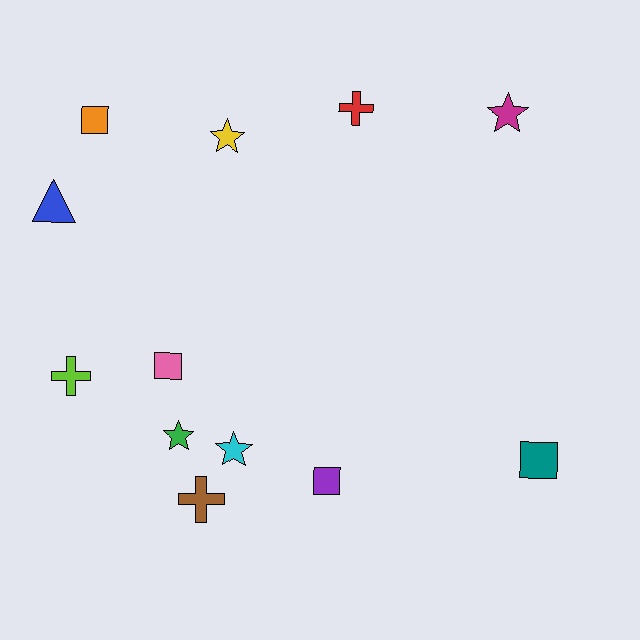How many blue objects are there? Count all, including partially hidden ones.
There is 1 blue object.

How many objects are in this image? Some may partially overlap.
There are 12 objects.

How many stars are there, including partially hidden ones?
There are 4 stars.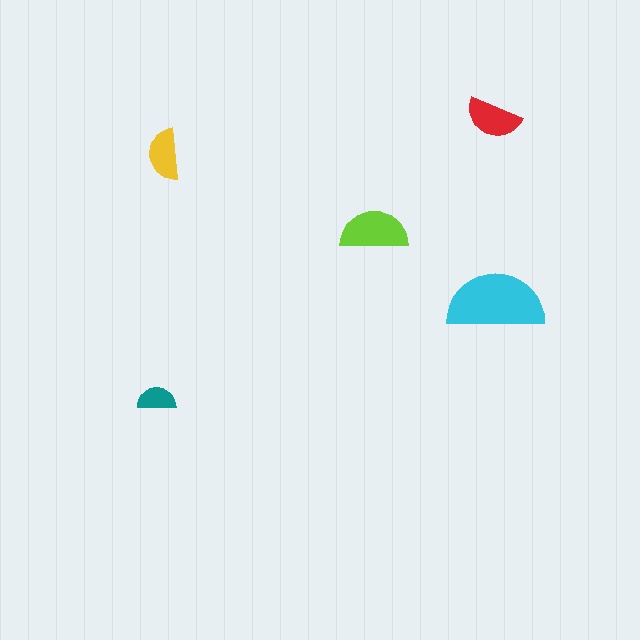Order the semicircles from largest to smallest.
the cyan one, the lime one, the red one, the yellow one, the teal one.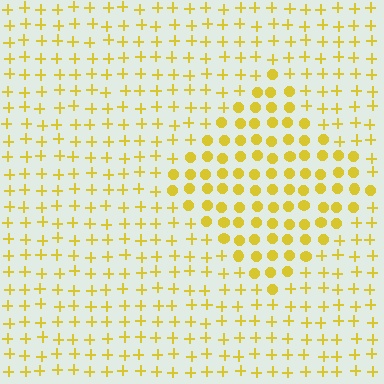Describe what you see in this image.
The image is filled with small yellow elements arranged in a uniform grid. A diamond-shaped region contains circles, while the surrounding area contains plus signs. The boundary is defined purely by the change in element shape.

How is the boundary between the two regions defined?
The boundary is defined by a change in element shape: circles inside vs. plus signs outside. All elements share the same color and spacing.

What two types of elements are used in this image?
The image uses circles inside the diamond region and plus signs outside it.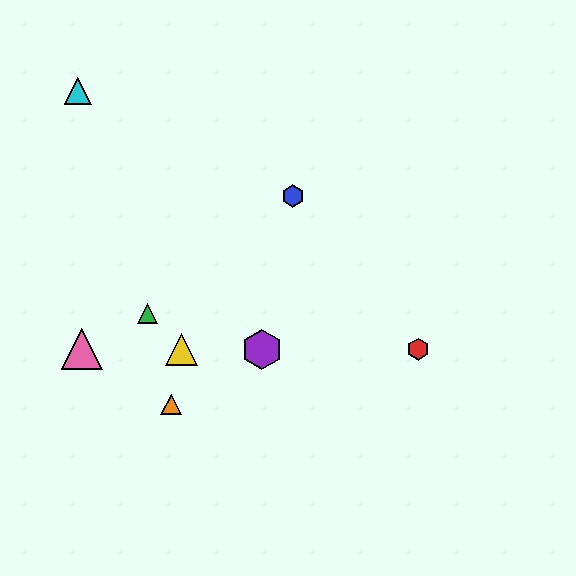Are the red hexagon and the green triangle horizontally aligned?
No, the red hexagon is at y≈349 and the green triangle is at y≈314.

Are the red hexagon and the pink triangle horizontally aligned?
Yes, both are at y≈349.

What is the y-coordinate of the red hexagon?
The red hexagon is at y≈349.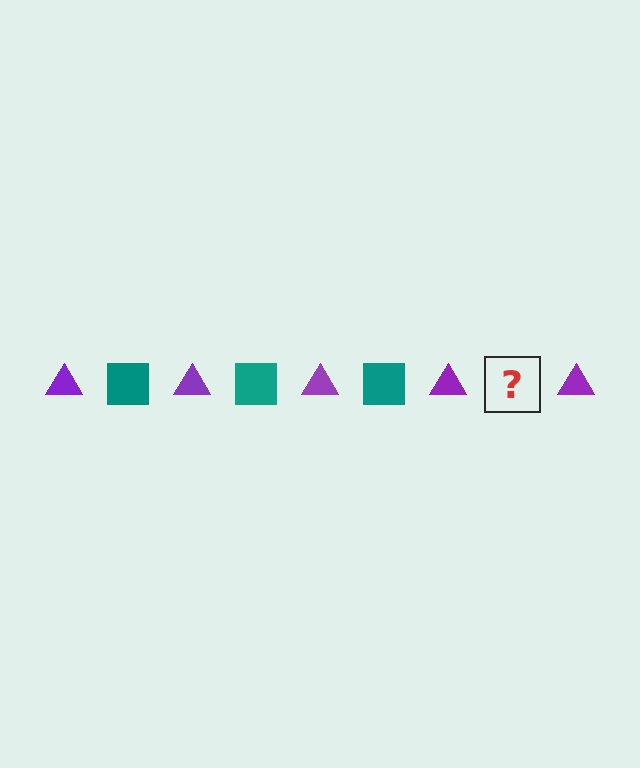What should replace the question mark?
The question mark should be replaced with a teal square.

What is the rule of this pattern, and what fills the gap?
The rule is that the pattern alternates between purple triangle and teal square. The gap should be filled with a teal square.